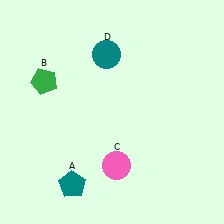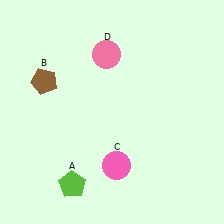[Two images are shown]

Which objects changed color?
A changed from teal to lime. B changed from green to brown. D changed from teal to pink.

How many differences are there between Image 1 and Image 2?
There are 3 differences between the two images.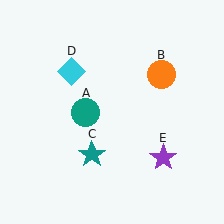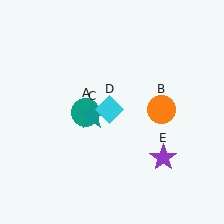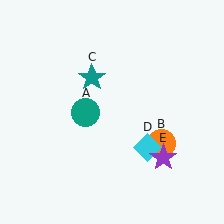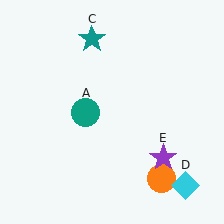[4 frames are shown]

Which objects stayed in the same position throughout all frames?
Teal circle (object A) and purple star (object E) remained stationary.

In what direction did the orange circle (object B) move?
The orange circle (object B) moved down.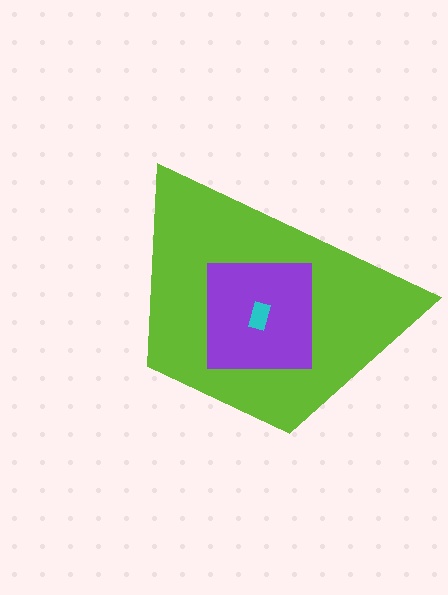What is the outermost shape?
The lime trapezoid.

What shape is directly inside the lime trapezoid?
The purple square.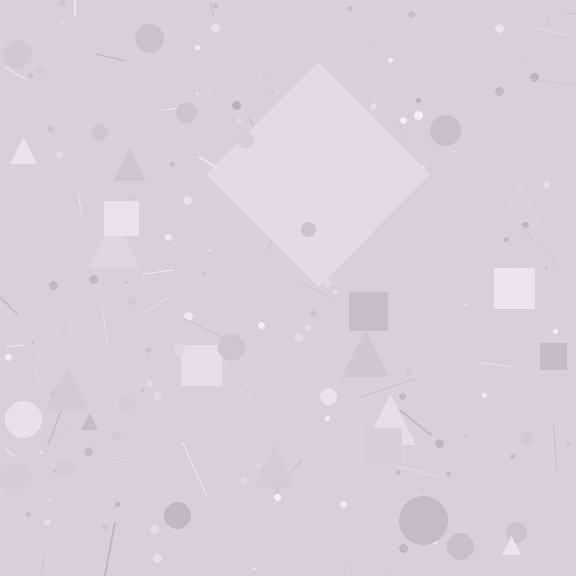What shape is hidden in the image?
A diamond is hidden in the image.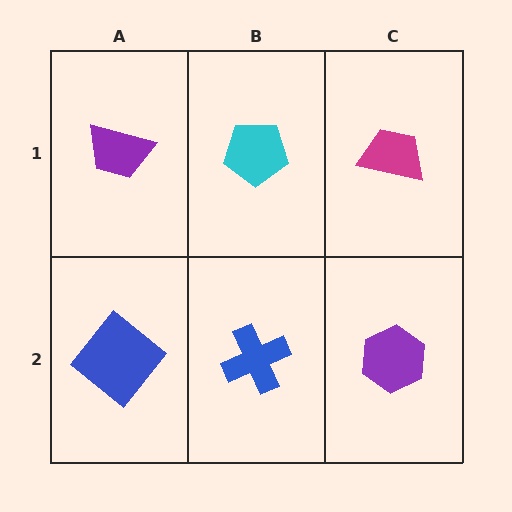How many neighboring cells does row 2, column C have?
2.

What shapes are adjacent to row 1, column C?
A purple hexagon (row 2, column C), a cyan pentagon (row 1, column B).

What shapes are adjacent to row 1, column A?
A blue diamond (row 2, column A), a cyan pentagon (row 1, column B).